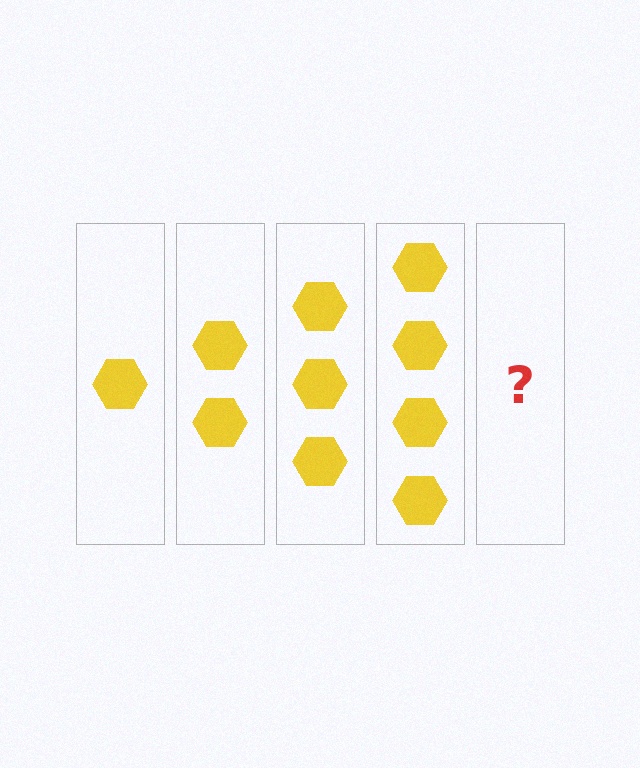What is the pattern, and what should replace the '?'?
The pattern is that each step adds one more hexagon. The '?' should be 5 hexagons.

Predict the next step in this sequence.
The next step is 5 hexagons.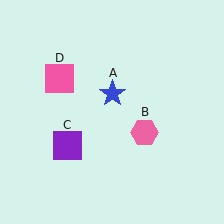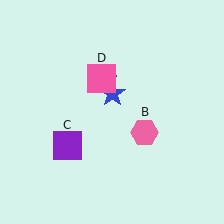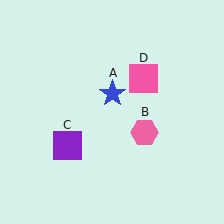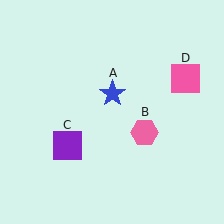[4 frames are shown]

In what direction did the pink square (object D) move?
The pink square (object D) moved right.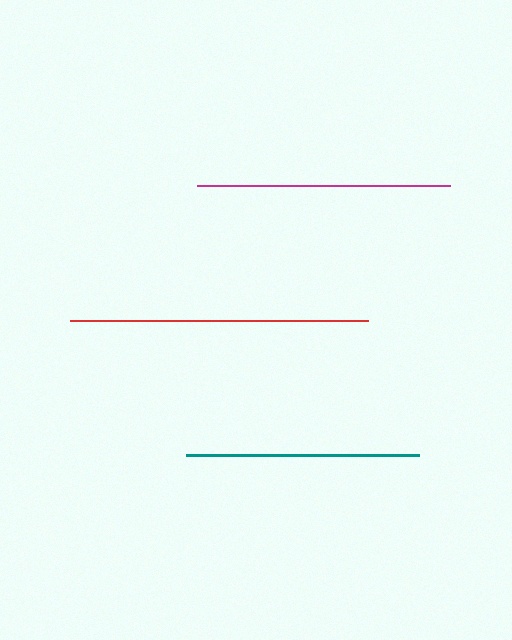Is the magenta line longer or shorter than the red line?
The red line is longer than the magenta line.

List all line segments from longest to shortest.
From longest to shortest: red, magenta, teal.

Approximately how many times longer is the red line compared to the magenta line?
The red line is approximately 1.2 times the length of the magenta line.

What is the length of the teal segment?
The teal segment is approximately 233 pixels long.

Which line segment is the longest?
The red line is the longest at approximately 298 pixels.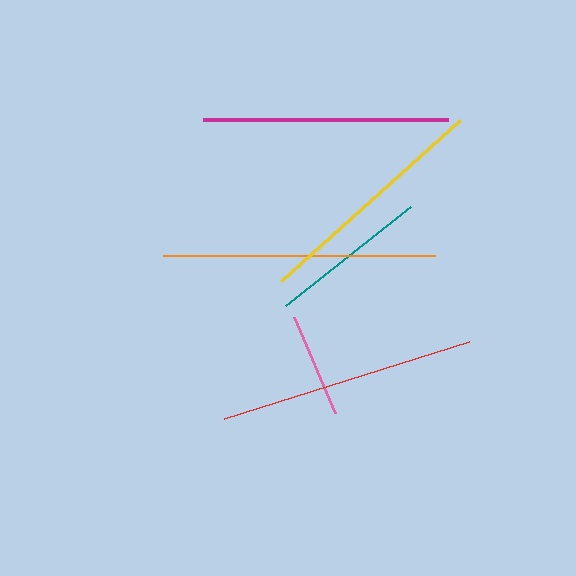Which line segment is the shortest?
The pink line is the shortest at approximately 105 pixels.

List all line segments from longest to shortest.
From longest to shortest: orange, red, magenta, yellow, teal, pink.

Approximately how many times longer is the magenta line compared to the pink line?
The magenta line is approximately 2.3 times the length of the pink line.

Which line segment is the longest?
The orange line is the longest at approximately 272 pixels.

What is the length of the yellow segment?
The yellow segment is approximately 241 pixels long.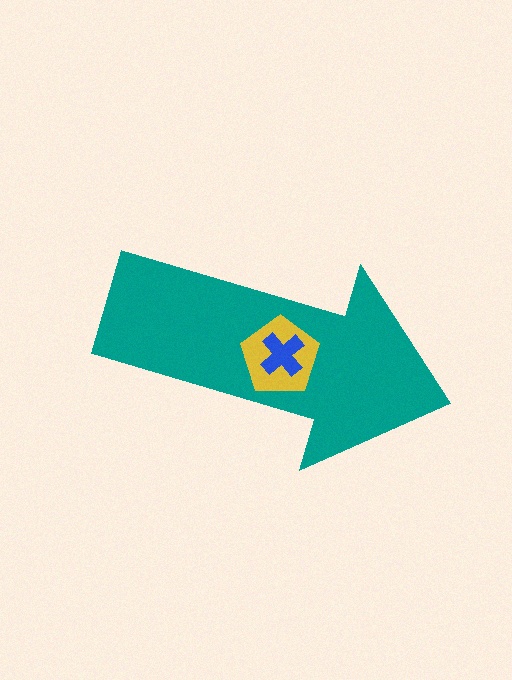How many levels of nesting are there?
3.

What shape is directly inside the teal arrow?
The yellow pentagon.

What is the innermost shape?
The blue cross.